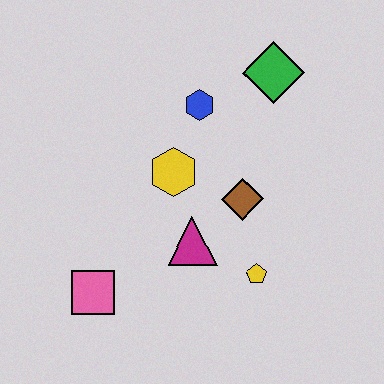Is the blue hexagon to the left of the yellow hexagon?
No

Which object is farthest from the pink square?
The green diamond is farthest from the pink square.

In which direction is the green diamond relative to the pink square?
The green diamond is above the pink square.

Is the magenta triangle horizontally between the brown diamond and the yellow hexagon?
Yes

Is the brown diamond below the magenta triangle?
No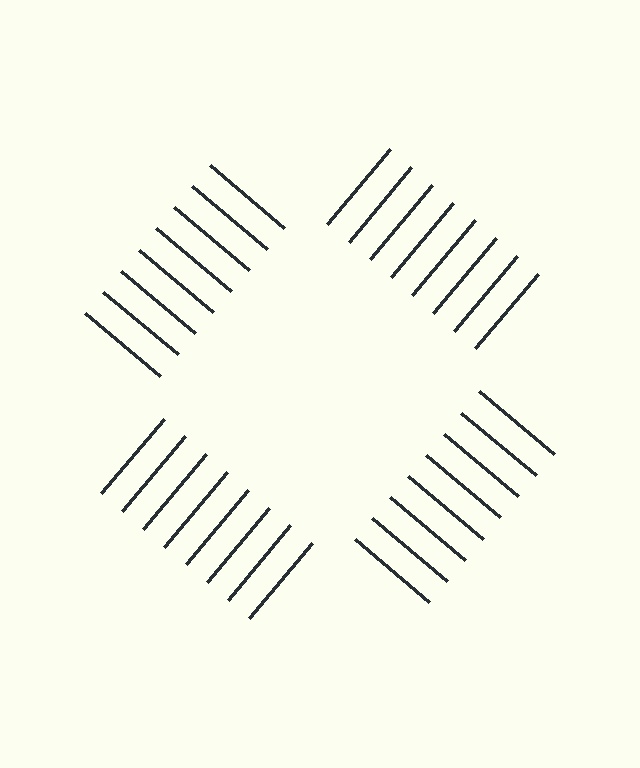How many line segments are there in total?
32 — 8 along each of the 4 edges.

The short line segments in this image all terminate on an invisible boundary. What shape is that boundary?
An illusory square — the line segments terminate on its edges but no continuous stroke is drawn.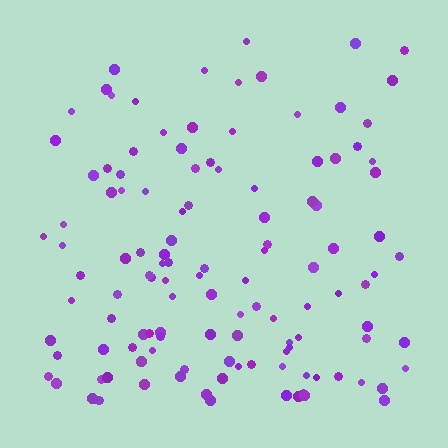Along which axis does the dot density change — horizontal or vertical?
Vertical.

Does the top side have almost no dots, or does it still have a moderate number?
Still a moderate number, just noticeably fewer than the bottom.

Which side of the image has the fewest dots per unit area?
The top.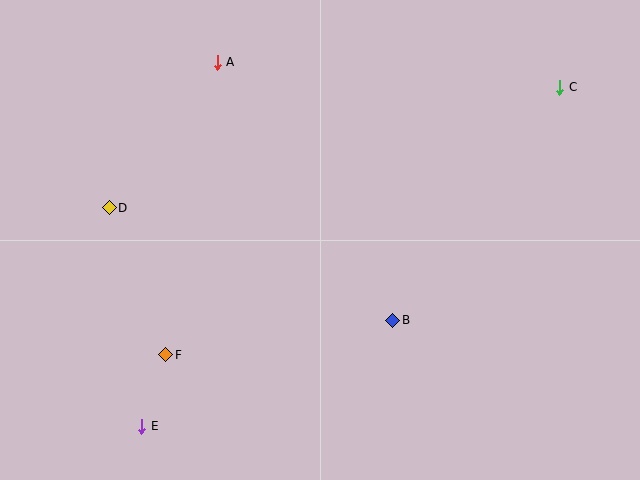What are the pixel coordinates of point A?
Point A is at (217, 62).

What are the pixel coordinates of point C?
Point C is at (560, 87).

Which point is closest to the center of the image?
Point B at (393, 320) is closest to the center.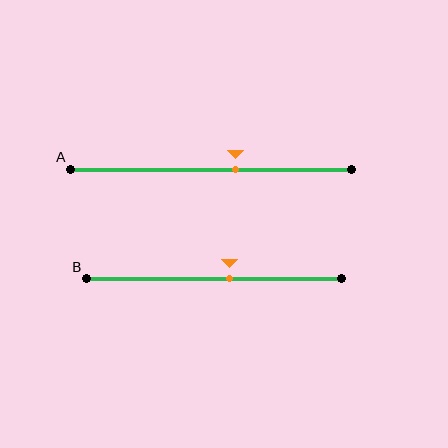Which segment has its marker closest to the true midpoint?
Segment B has its marker closest to the true midpoint.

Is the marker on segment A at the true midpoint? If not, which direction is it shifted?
No, the marker on segment A is shifted to the right by about 9% of the segment length.